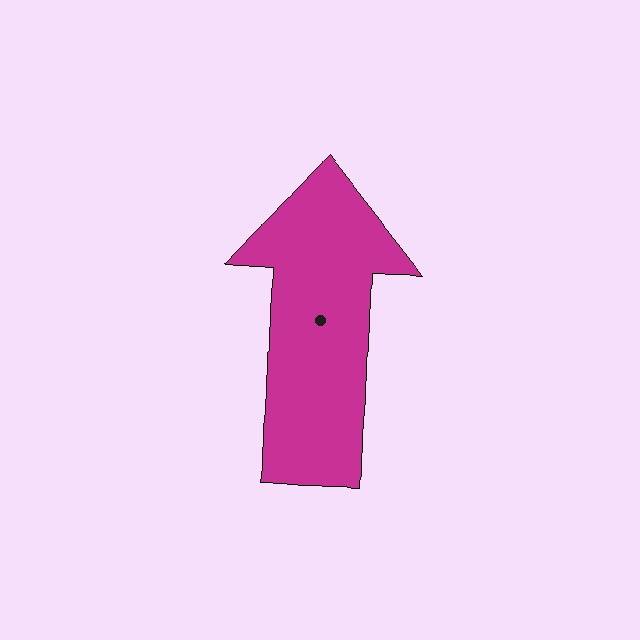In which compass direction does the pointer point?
North.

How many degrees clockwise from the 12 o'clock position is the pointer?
Approximately 3 degrees.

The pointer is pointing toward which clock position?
Roughly 12 o'clock.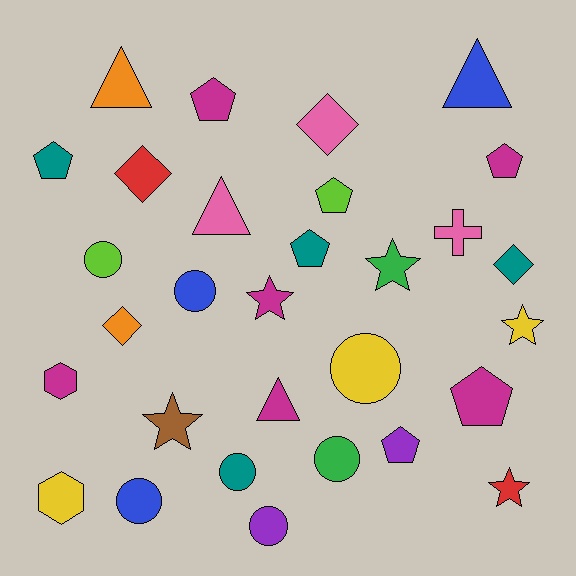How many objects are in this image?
There are 30 objects.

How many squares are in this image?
There are no squares.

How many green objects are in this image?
There are 2 green objects.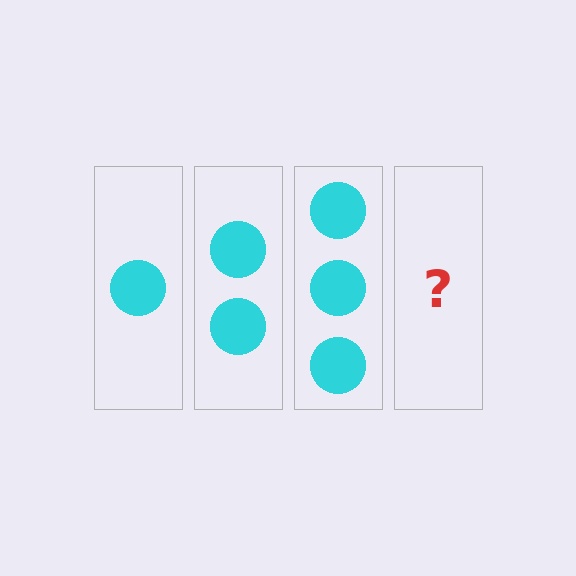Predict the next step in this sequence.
The next step is 4 circles.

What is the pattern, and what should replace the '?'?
The pattern is that each step adds one more circle. The '?' should be 4 circles.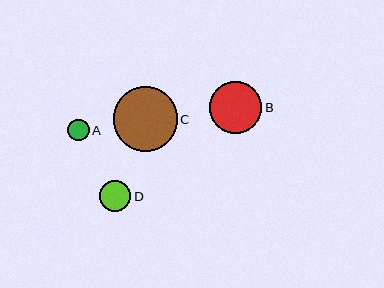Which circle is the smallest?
Circle A is the smallest with a size of approximately 21 pixels.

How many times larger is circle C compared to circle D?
Circle C is approximately 2.1 times the size of circle D.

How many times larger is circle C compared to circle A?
Circle C is approximately 3.0 times the size of circle A.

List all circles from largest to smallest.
From largest to smallest: C, B, D, A.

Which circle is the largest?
Circle C is the largest with a size of approximately 64 pixels.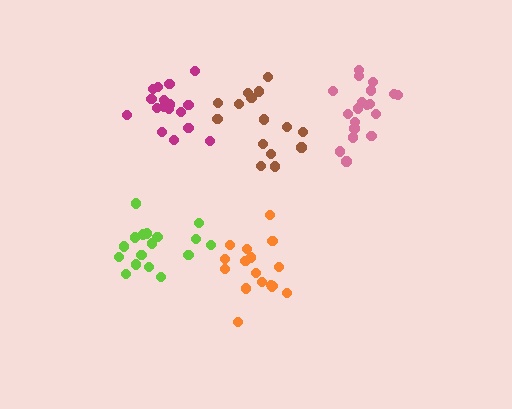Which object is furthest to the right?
The pink cluster is rightmost.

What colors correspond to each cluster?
The clusters are colored: magenta, lime, orange, pink, brown.